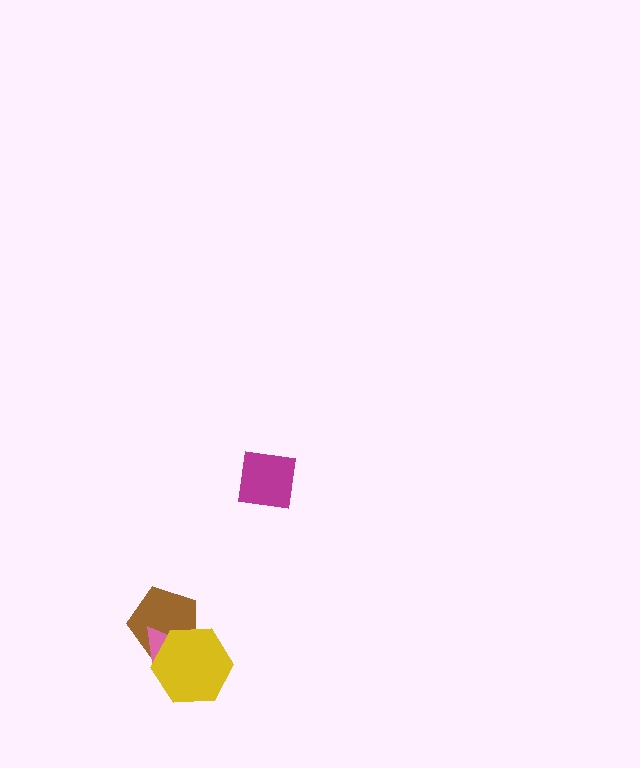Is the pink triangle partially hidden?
Yes, it is partially covered by another shape.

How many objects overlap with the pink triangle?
2 objects overlap with the pink triangle.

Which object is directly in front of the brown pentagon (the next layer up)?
The pink triangle is directly in front of the brown pentagon.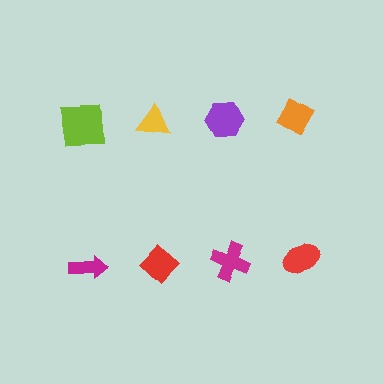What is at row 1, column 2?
A yellow triangle.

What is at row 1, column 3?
A purple hexagon.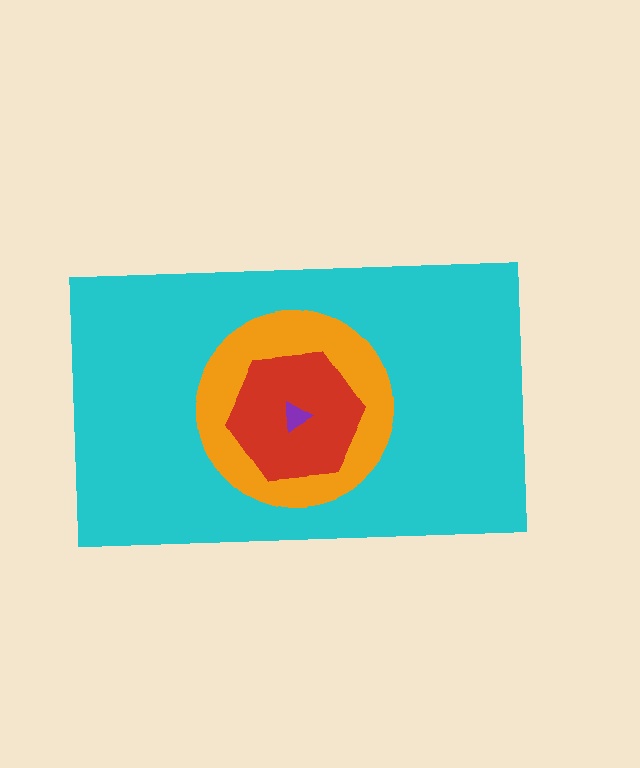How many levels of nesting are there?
4.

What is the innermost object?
The purple triangle.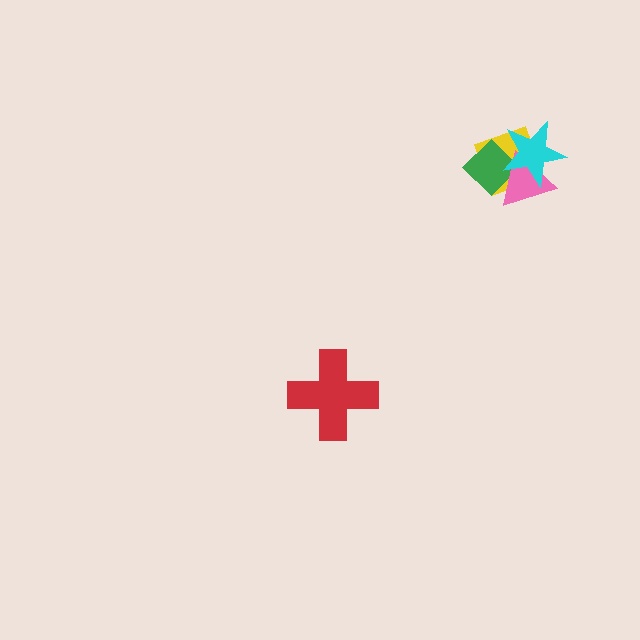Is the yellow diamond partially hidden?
Yes, it is partially covered by another shape.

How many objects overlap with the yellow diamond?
3 objects overlap with the yellow diamond.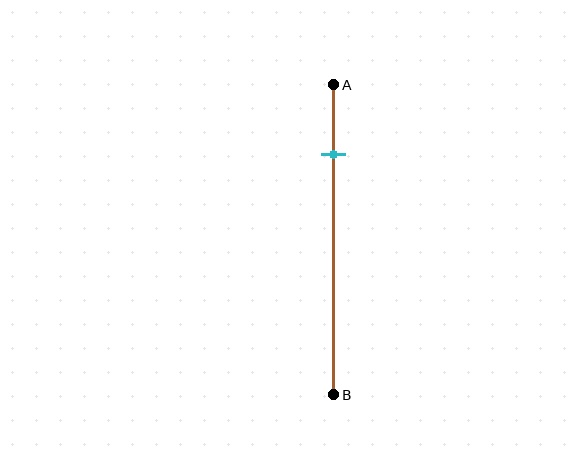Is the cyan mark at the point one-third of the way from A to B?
No, the mark is at about 20% from A, not at the 33% one-third point.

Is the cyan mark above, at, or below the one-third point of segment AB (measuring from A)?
The cyan mark is above the one-third point of segment AB.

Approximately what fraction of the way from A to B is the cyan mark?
The cyan mark is approximately 20% of the way from A to B.